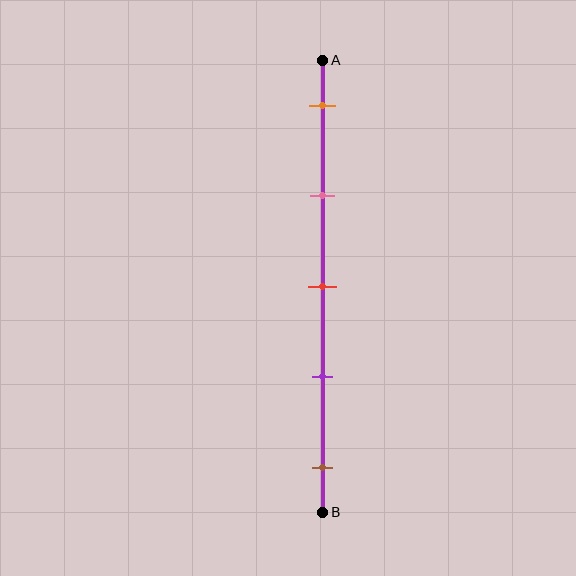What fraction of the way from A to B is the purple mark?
The purple mark is approximately 70% (0.7) of the way from A to B.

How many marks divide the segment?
There are 5 marks dividing the segment.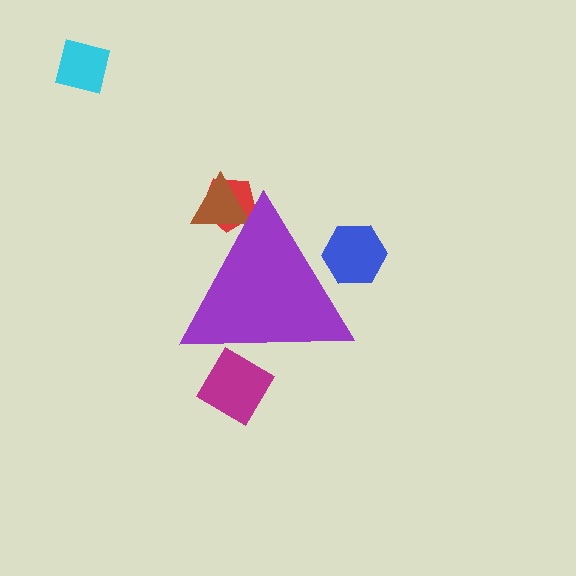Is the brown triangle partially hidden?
Yes, the brown triangle is partially hidden behind the purple triangle.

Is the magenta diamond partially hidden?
Yes, the magenta diamond is partially hidden behind the purple triangle.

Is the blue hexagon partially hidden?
Yes, the blue hexagon is partially hidden behind the purple triangle.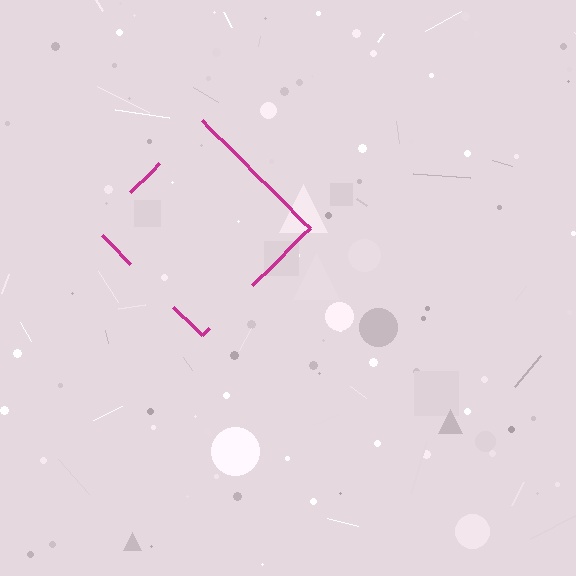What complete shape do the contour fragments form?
The contour fragments form a diamond.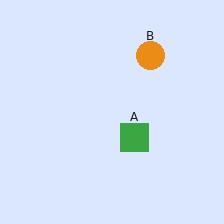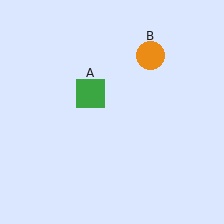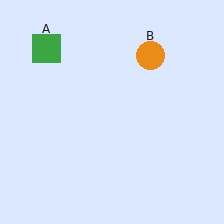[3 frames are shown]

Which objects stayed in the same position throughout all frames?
Orange circle (object B) remained stationary.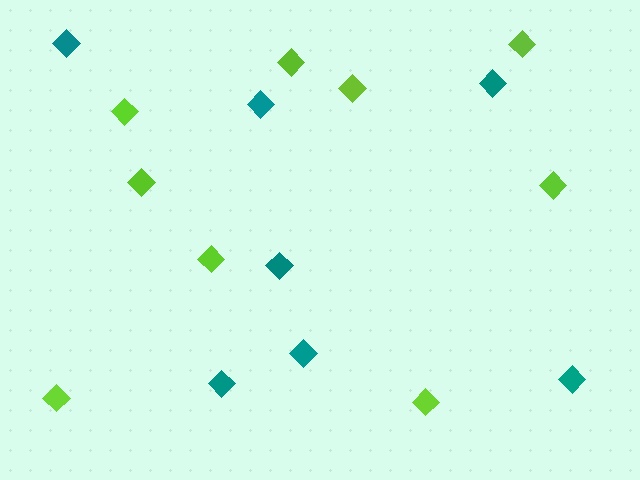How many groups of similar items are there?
There are 2 groups: one group of lime diamonds (9) and one group of teal diamonds (7).